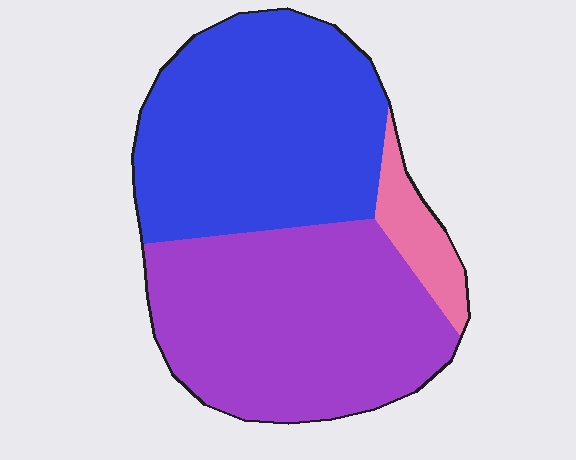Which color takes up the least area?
Pink, at roughly 10%.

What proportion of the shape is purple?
Purple covers 47% of the shape.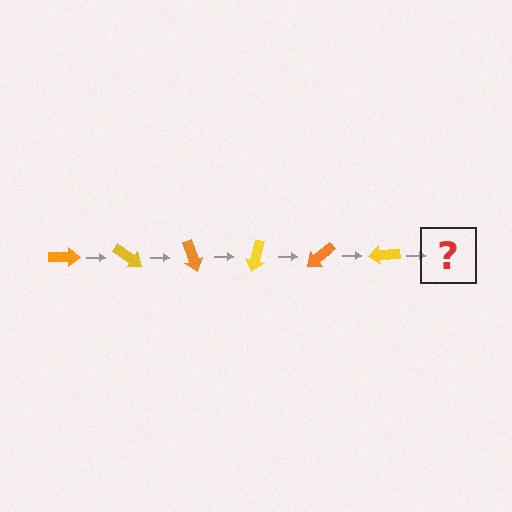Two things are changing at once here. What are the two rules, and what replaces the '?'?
The two rules are that it rotates 35 degrees each step and the color cycles through orange and yellow. The '?' should be an orange arrow, rotated 210 degrees from the start.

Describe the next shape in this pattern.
It should be an orange arrow, rotated 210 degrees from the start.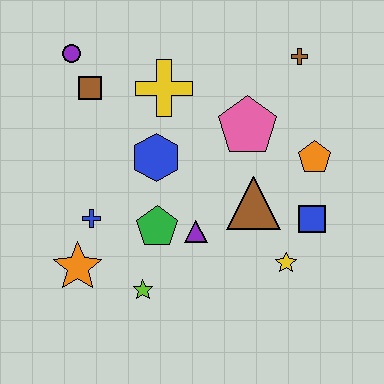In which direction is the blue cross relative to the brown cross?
The blue cross is to the left of the brown cross.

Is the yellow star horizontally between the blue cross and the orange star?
No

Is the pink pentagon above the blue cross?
Yes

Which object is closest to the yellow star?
The blue square is closest to the yellow star.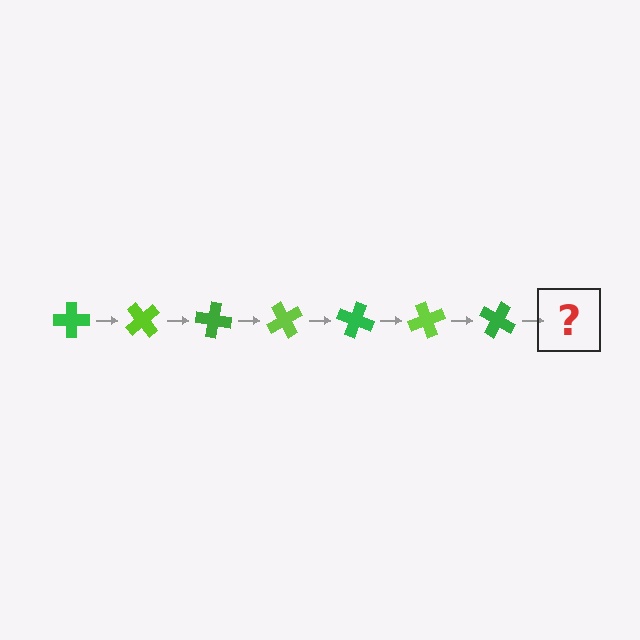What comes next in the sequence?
The next element should be a lime cross, rotated 350 degrees from the start.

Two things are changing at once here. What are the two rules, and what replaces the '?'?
The two rules are that it rotates 50 degrees each step and the color cycles through green and lime. The '?' should be a lime cross, rotated 350 degrees from the start.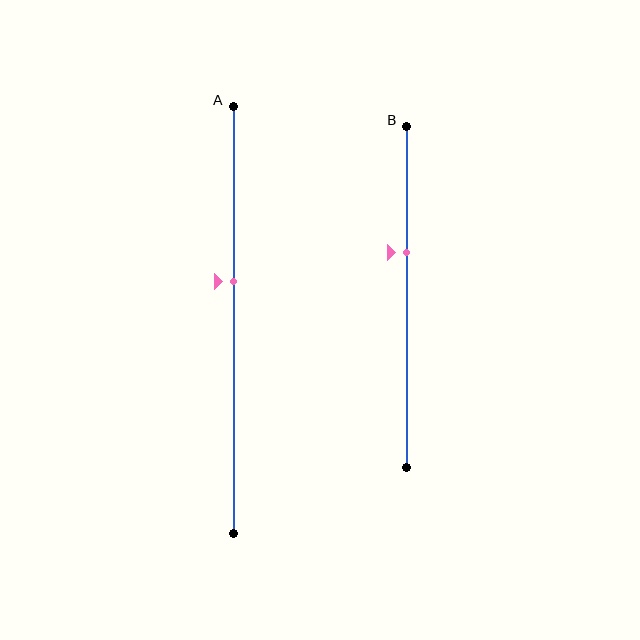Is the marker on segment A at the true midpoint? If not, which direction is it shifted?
No, the marker on segment A is shifted upward by about 9% of the segment length.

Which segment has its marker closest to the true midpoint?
Segment A has its marker closest to the true midpoint.